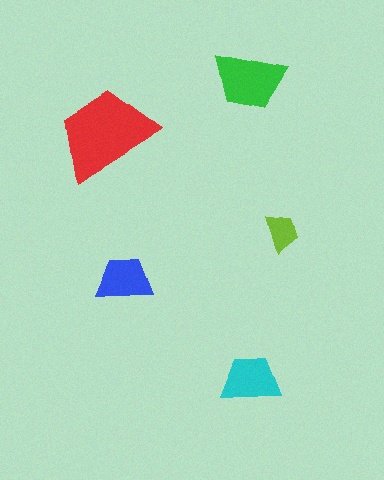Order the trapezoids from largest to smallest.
the red one, the green one, the cyan one, the blue one, the lime one.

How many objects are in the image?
There are 5 objects in the image.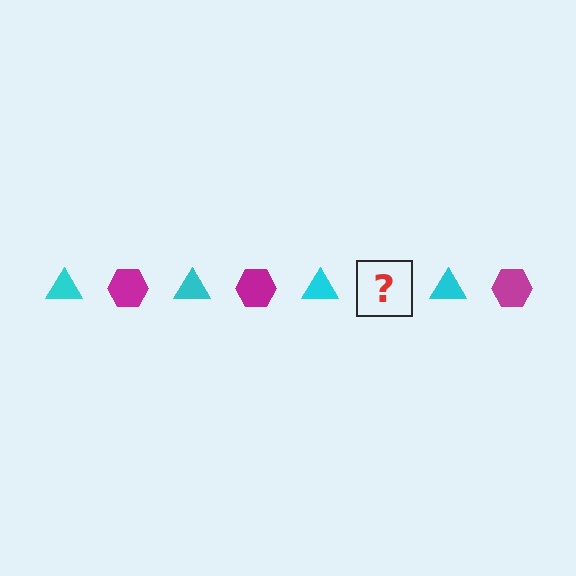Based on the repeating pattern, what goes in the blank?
The blank should be a magenta hexagon.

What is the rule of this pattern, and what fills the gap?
The rule is that the pattern alternates between cyan triangle and magenta hexagon. The gap should be filled with a magenta hexagon.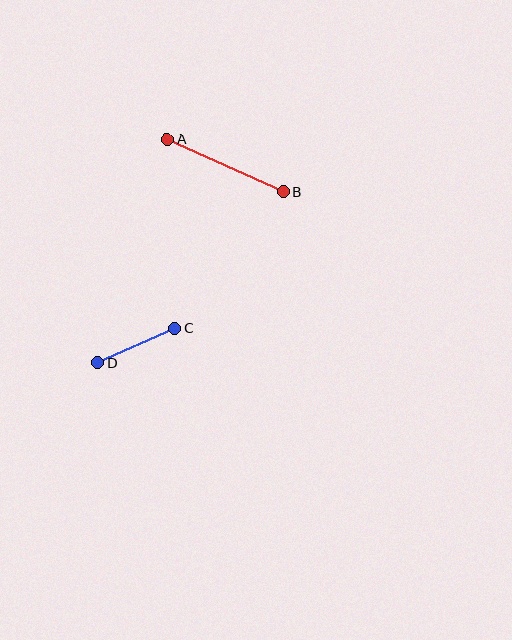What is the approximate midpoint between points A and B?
The midpoint is at approximately (225, 166) pixels.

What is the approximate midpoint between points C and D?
The midpoint is at approximately (136, 346) pixels.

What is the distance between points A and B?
The distance is approximately 127 pixels.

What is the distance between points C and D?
The distance is approximately 84 pixels.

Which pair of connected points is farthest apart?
Points A and B are farthest apart.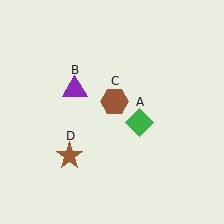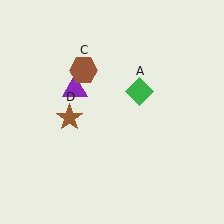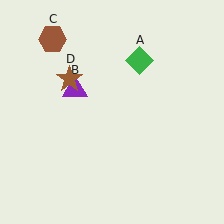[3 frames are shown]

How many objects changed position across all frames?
3 objects changed position: green diamond (object A), brown hexagon (object C), brown star (object D).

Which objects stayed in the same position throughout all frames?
Purple triangle (object B) remained stationary.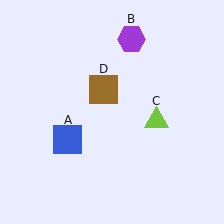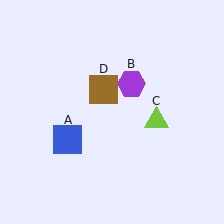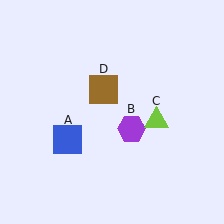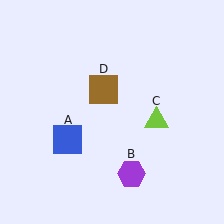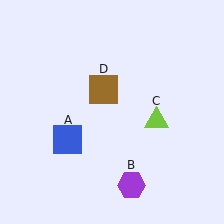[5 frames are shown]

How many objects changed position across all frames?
1 object changed position: purple hexagon (object B).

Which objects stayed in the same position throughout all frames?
Blue square (object A) and lime triangle (object C) and brown square (object D) remained stationary.